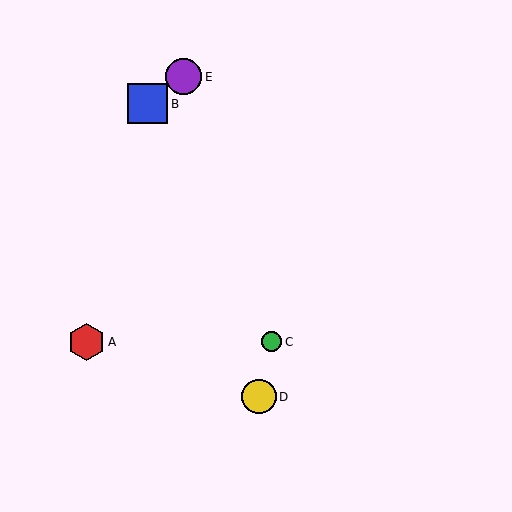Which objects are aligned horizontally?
Objects A, C are aligned horizontally.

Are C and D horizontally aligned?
No, C is at y≈342 and D is at y≈397.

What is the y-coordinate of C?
Object C is at y≈342.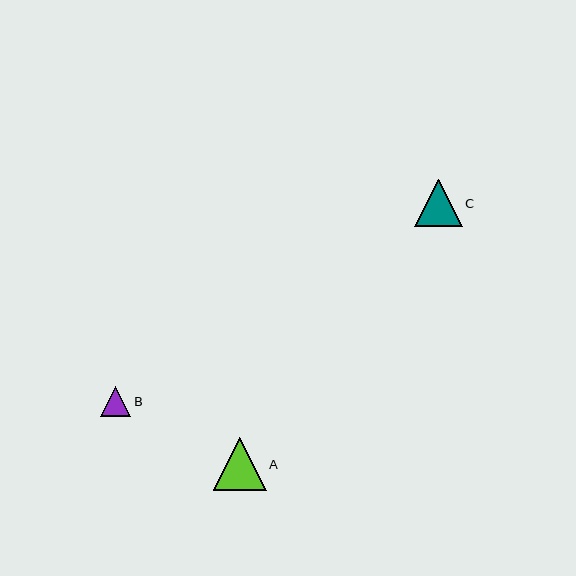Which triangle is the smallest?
Triangle B is the smallest with a size of approximately 30 pixels.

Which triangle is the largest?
Triangle A is the largest with a size of approximately 53 pixels.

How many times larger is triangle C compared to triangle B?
Triangle C is approximately 1.6 times the size of triangle B.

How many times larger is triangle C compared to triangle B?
Triangle C is approximately 1.6 times the size of triangle B.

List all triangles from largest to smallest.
From largest to smallest: A, C, B.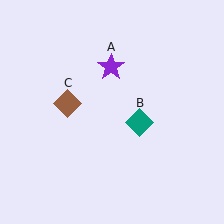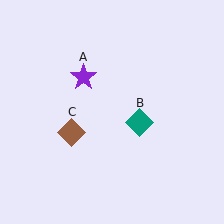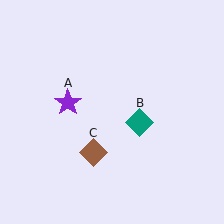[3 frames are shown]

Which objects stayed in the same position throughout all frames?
Teal diamond (object B) remained stationary.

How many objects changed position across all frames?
2 objects changed position: purple star (object A), brown diamond (object C).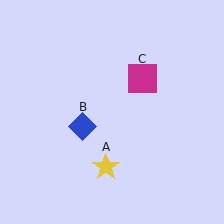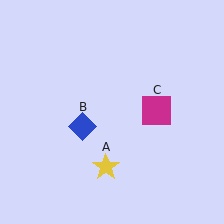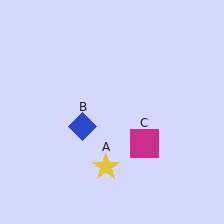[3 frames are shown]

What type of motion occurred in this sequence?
The magenta square (object C) rotated clockwise around the center of the scene.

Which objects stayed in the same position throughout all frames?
Yellow star (object A) and blue diamond (object B) remained stationary.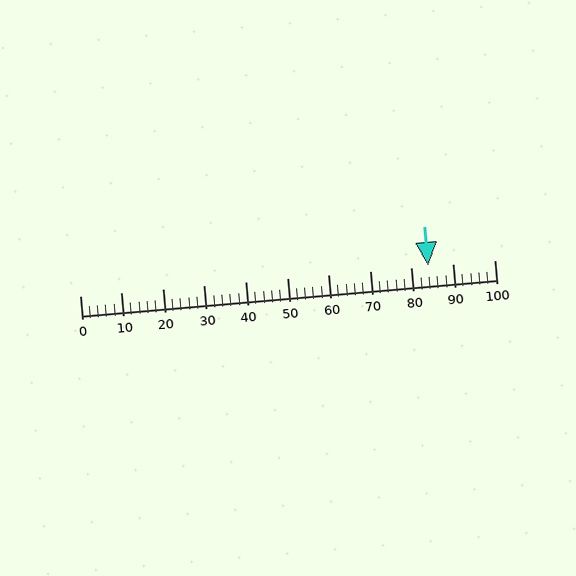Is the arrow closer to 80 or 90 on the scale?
The arrow is closer to 80.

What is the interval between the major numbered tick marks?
The major tick marks are spaced 10 units apart.